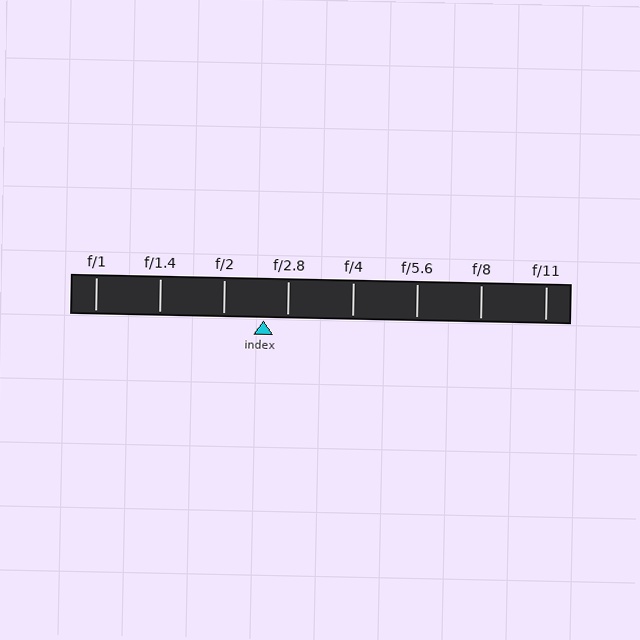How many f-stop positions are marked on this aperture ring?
There are 8 f-stop positions marked.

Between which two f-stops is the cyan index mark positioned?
The index mark is between f/2 and f/2.8.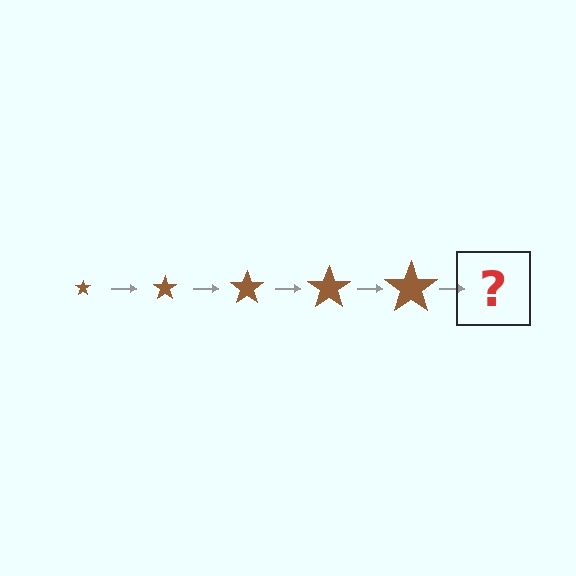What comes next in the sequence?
The next element should be a brown star, larger than the previous one.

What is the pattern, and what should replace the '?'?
The pattern is that the star gets progressively larger each step. The '?' should be a brown star, larger than the previous one.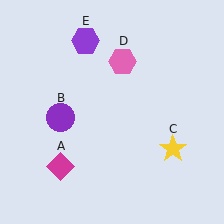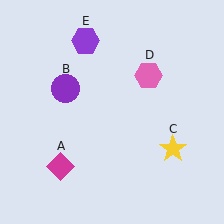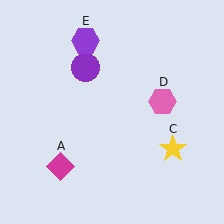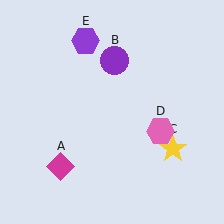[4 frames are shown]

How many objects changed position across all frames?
2 objects changed position: purple circle (object B), pink hexagon (object D).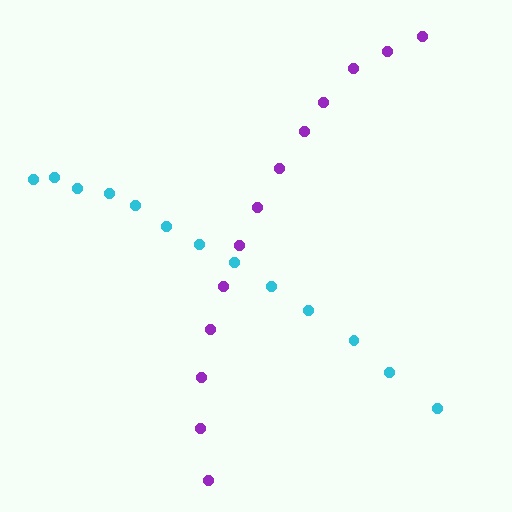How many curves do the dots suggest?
There are 2 distinct paths.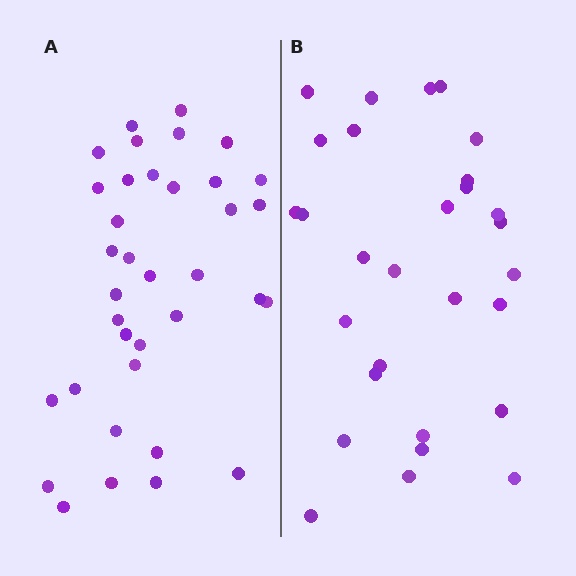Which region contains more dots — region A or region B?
Region A (the left region) has more dots.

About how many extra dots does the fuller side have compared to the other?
Region A has roughly 8 or so more dots than region B.